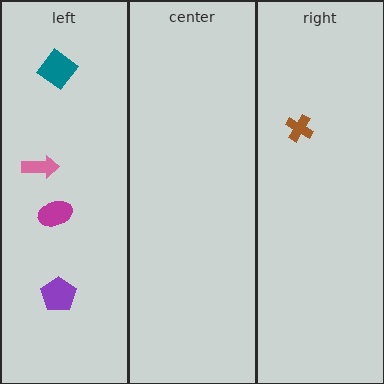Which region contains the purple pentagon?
The left region.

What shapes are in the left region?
The magenta ellipse, the purple pentagon, the teal diamond, the pink arrow.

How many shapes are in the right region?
1.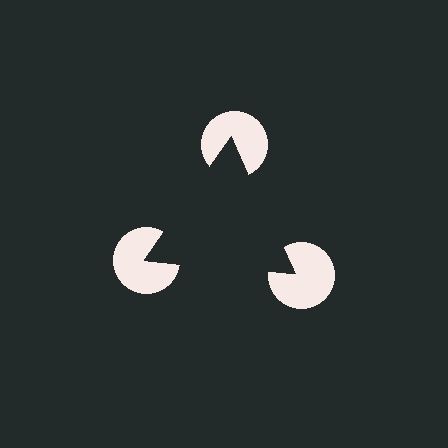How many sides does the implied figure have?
3 sides.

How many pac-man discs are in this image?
There are 3 — one at each vertex of the illusory triangle.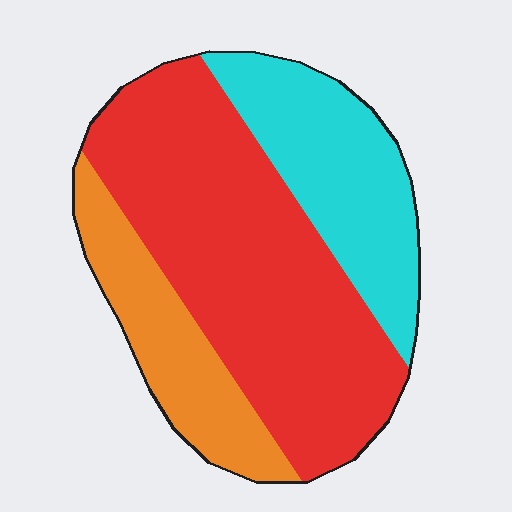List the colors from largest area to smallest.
From largest to smallest: red, cyan, orange.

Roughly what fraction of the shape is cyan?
Cyan takes up between a quarter and a half of the shape.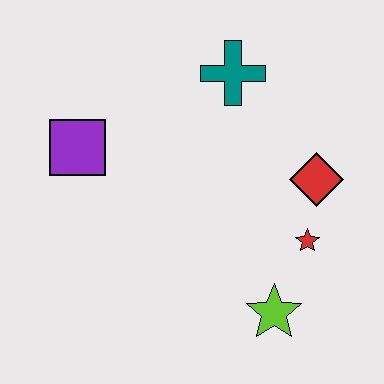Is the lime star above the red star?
No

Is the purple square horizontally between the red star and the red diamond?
No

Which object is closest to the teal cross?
The red diamond is closest to the teal cross.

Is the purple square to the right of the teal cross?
No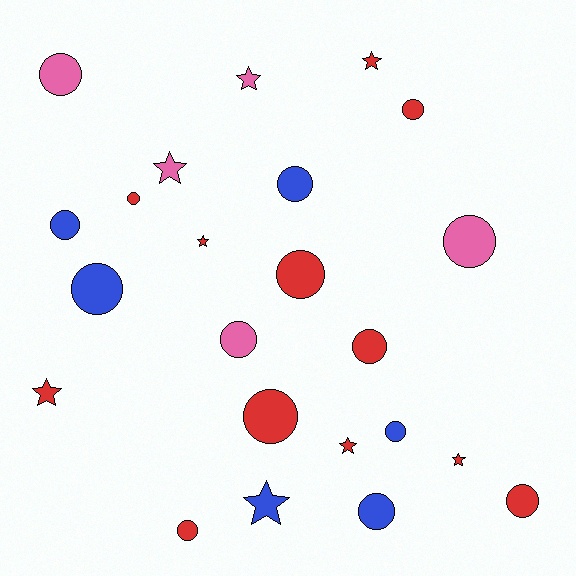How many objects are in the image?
There are 23 objects.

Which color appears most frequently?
Red, with 12 objects.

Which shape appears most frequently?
Circle, with 15 objects.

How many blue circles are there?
There are 5 blue circles.